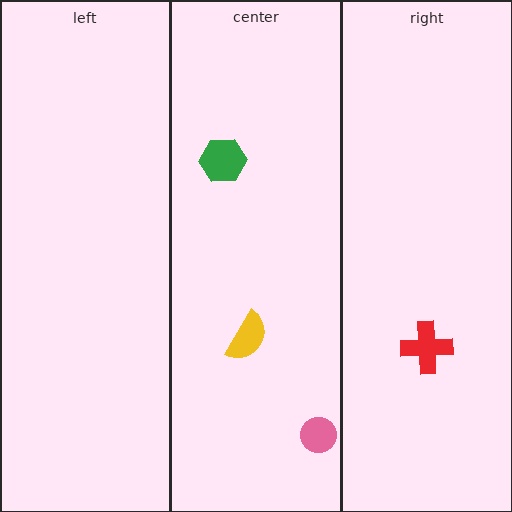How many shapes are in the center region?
3.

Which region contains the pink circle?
The center region.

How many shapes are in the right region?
1.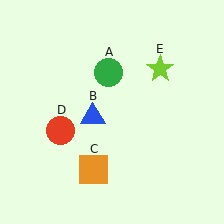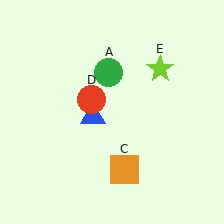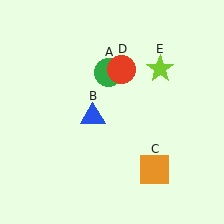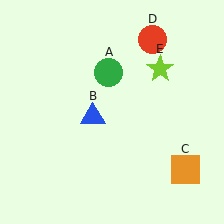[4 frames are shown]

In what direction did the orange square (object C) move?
The orange square (object C) moved right.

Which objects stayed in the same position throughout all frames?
Green circle (object A) and blue triangle (object B) and lime star (object E) remained stationary.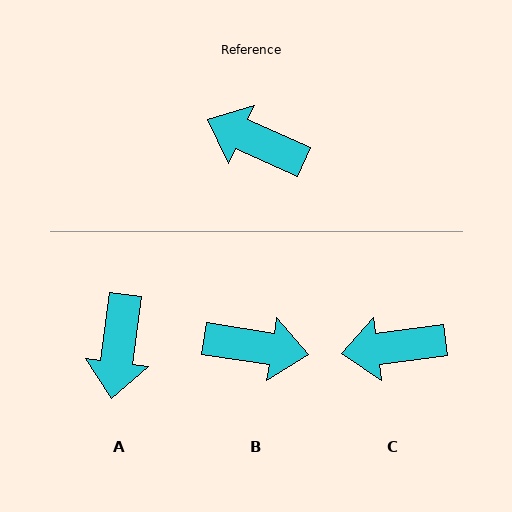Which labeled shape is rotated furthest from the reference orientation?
B, about 165 degrees away.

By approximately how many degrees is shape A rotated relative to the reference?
Approximately 106 degrees counter-clockwise.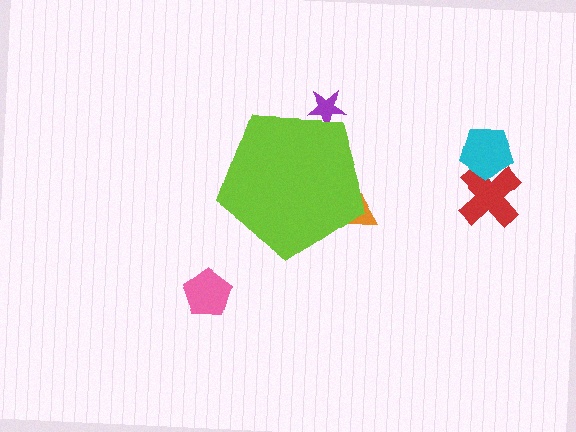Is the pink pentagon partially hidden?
No, the pink pentagon is fully visible.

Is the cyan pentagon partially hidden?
No, the cyan pentagon is fully visible.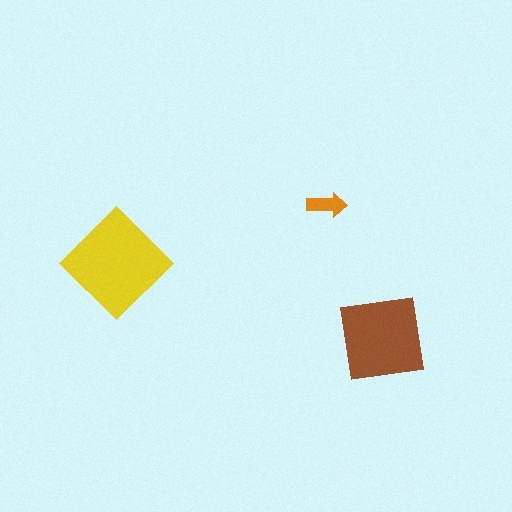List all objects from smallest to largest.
The orange arrow, the brown square, the yellow diamond.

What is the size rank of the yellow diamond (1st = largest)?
1st.